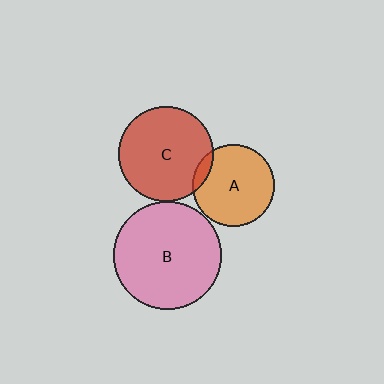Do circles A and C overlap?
Yes.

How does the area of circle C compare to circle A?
Approximately 1.4 times.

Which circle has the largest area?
Circle B (pink).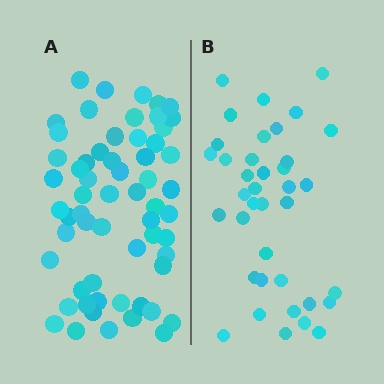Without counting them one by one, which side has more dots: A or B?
Region A (the left region) has more dots.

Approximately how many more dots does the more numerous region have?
Region A has approximately 20 more dots than region B.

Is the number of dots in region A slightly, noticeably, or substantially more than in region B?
Region A has substantially more. The ratio is roughly 1.6 to 1.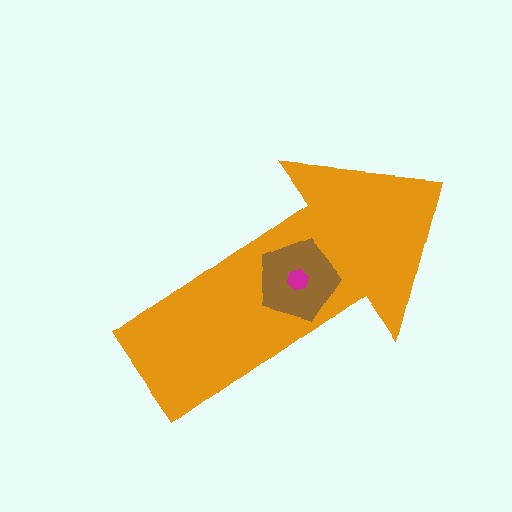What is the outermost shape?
The orange arrow.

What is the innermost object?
The magenta hexagon.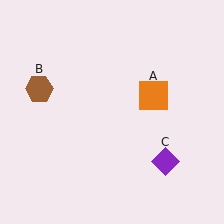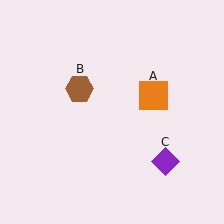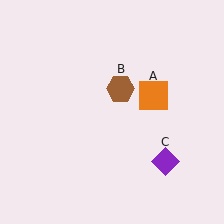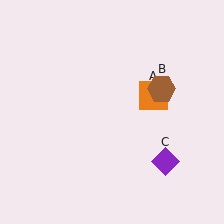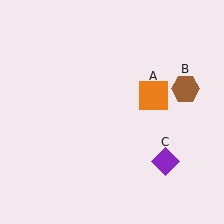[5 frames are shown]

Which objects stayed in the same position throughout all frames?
Orange square (object A) and purple diamond (object C) remained stationary.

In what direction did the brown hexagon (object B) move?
The brown hexagon (object B) moved right.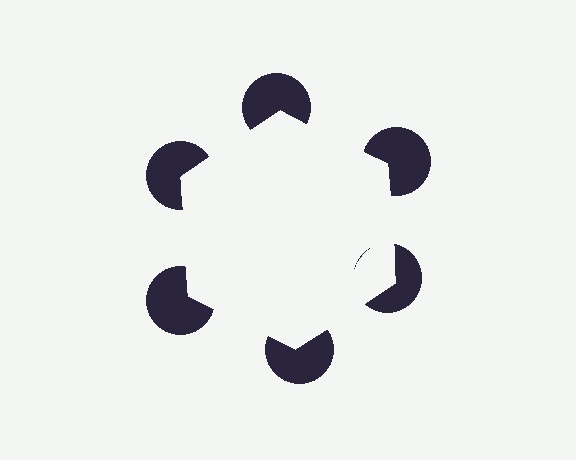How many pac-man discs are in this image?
There are 6 — one at each vertex of the illusory hexagon.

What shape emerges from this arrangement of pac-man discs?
An illusory hexagon — its edges are inferred from the aligned wedge cuts in the pac-man discs, not physically drawn.